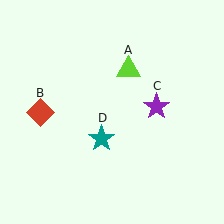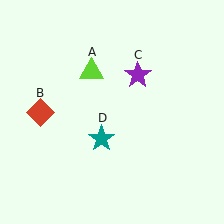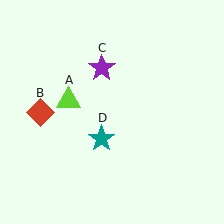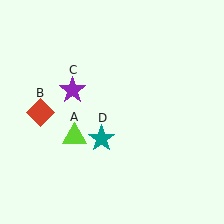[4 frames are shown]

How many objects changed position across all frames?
2 objects changed position: lime triangle (object A), purple star (object C).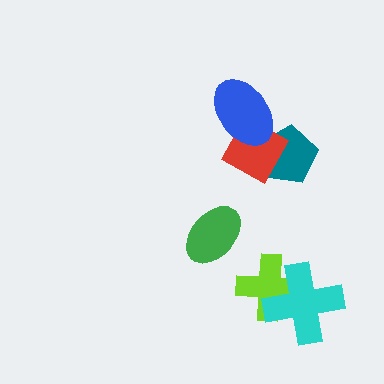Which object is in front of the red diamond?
The blue ellipse is in front of the red diamond.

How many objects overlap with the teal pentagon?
2 objects overlap with the teal pentagon.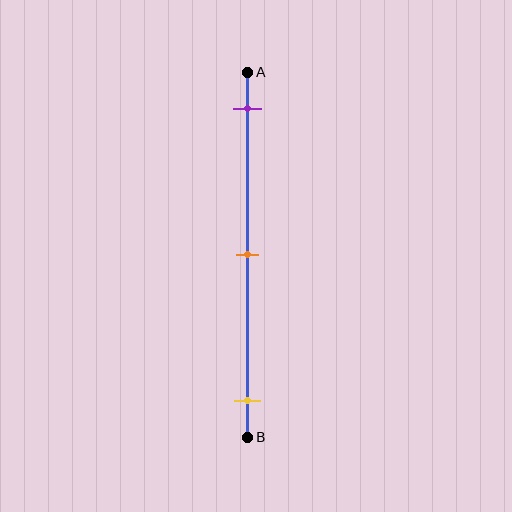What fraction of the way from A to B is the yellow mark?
The yellow mark is approximately 90% (0.9) of the way from A to B.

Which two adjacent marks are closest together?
The purple and orange marks are the closest adjacent pair.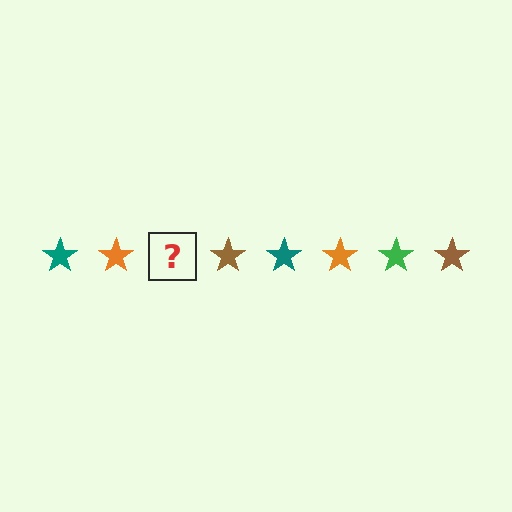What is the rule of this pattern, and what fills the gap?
The rule is that the pattern cycles through teal, orange, green, brown stars. The gap should be filled with a green star.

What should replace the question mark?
The question mark should be replaced with a green star.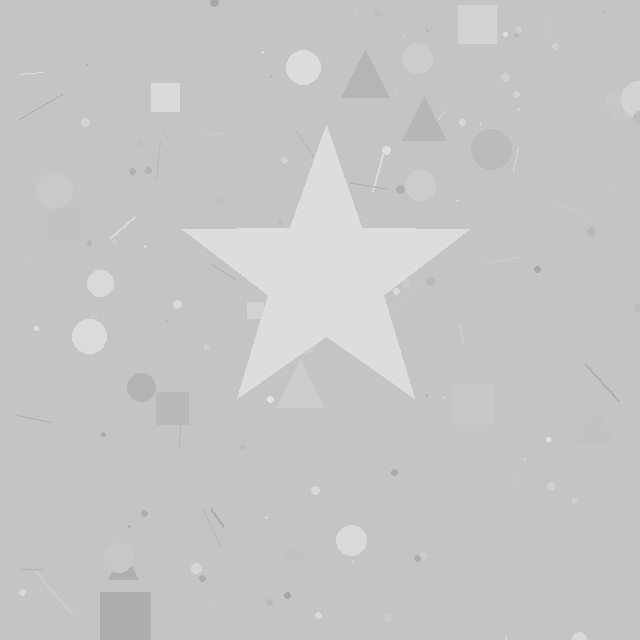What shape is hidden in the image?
A star is hidden in the image.